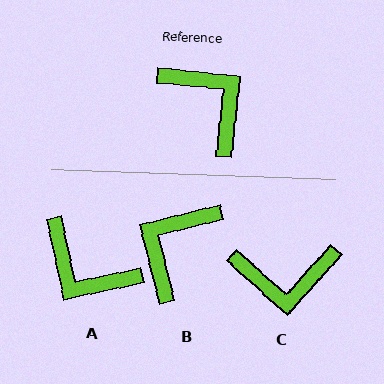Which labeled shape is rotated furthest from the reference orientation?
A, about 162 degrees away.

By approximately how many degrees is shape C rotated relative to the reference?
Approximately 126 degrees clockwise.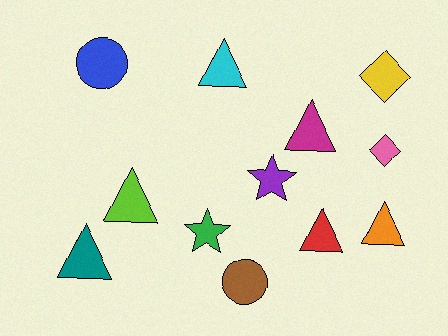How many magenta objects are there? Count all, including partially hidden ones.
There is 1 magenta object.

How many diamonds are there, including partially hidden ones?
There are 2 diamonds.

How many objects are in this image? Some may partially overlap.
There are 12 objects.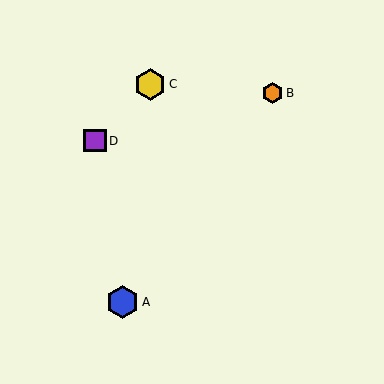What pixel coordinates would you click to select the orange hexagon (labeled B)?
Click at (272, 93) to select the orange hexagon B.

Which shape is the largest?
The blue hexagon (labeled A) is the largest.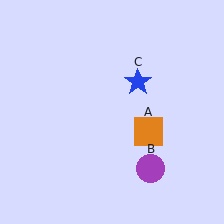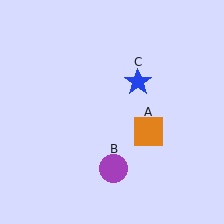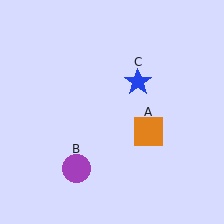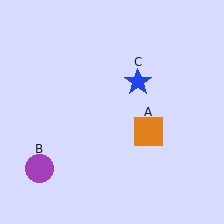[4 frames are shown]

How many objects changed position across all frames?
1 object changed position: purple circle (object B).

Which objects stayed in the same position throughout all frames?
Orange square (object A) and blue star (object C) remained stationary.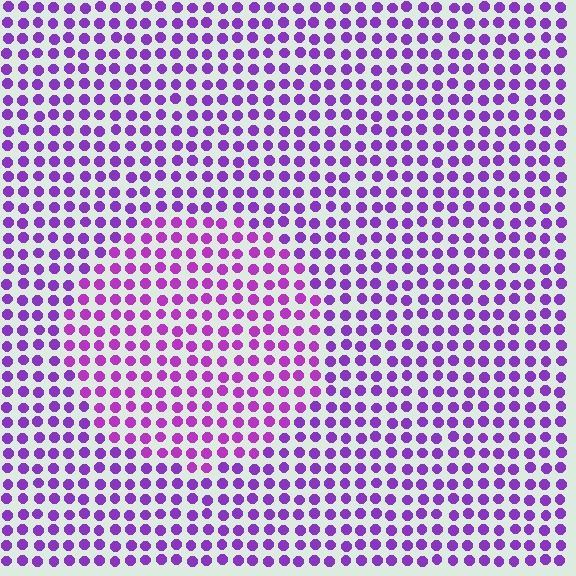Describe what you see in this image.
The image is filled with small purple elements in a uniform arrangement. A circle-shaped region is visible where the elements are tinted to a slightly different hue, forming a subtle color boundary.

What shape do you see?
I see a circle.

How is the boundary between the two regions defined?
The boundary is defined purely by a slight shift in hue (about 20 degrees). Spacing, size, and orientation are identical on both sides.